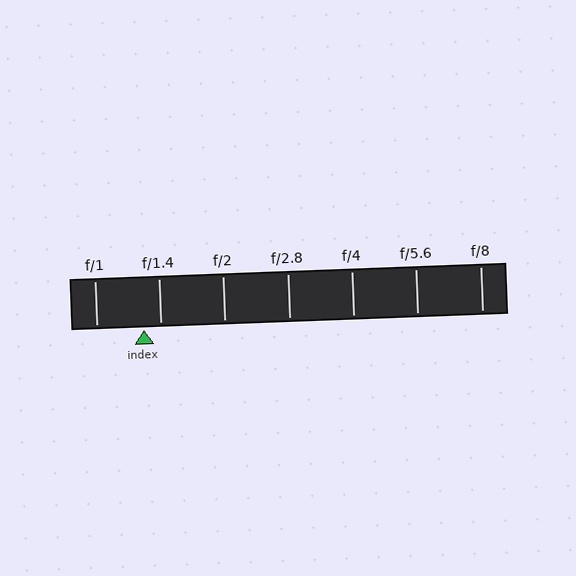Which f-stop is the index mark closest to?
The index mark is closest to f/1.4.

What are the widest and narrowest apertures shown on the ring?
The widest aperture shown is f/1 and the narrowest is f/8.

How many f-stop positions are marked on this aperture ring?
There are 7 f-stop positions marked.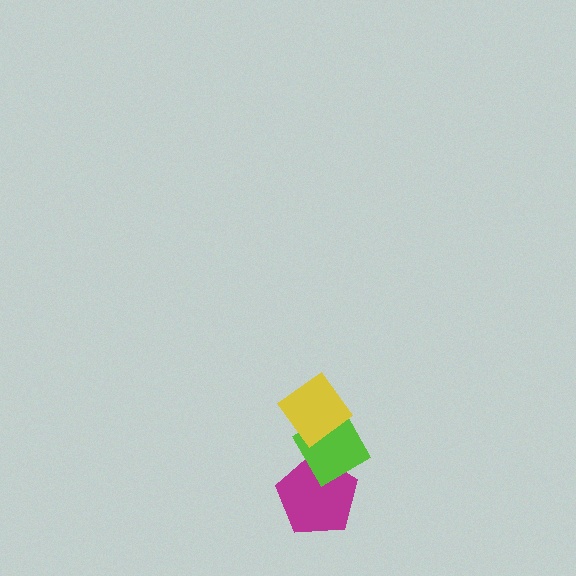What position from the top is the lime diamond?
The lime diamond is 2nd from the top.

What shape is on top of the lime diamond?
The yellow diamond is on top of the lime diamond.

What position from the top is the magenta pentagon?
The magenta pentagon is 3rd from the top.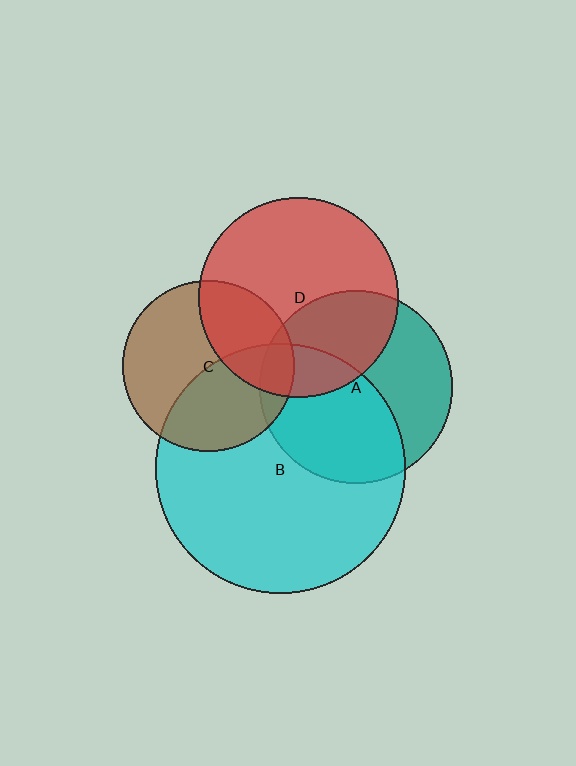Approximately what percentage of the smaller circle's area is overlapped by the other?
Approximately 35%.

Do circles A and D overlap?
Yes.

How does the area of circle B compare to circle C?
Approximately 2.1 times.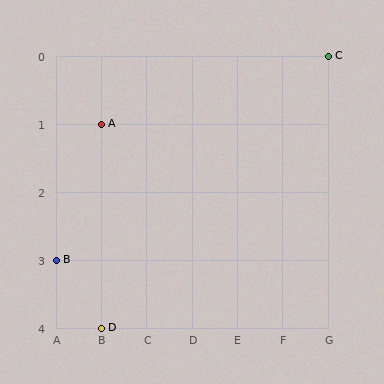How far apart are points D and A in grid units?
Points D and A are 3 rows apart.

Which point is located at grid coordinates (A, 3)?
Point B is at (A, 3).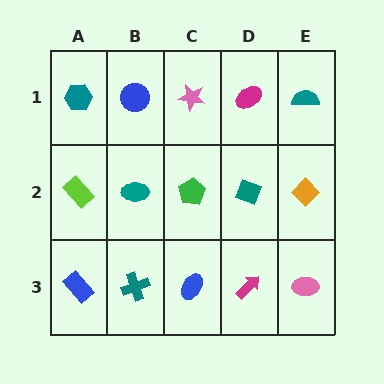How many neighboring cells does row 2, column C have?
4.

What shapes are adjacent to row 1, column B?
A teal ellipse (row 2, column B), a teal hexagon (row 1, column A), a pink star (row 1, column C).